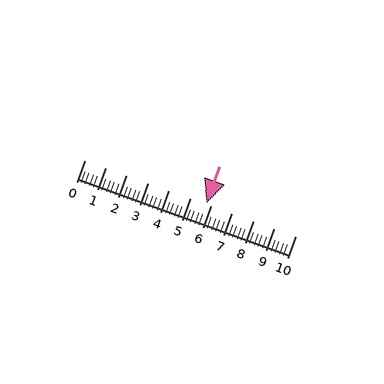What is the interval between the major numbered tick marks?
The major tick marks are spaced 1 units apart.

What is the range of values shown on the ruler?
The ruler shows values from 0 to 10.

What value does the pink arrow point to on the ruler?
The pink arrow points to approximately 5.8.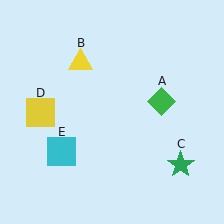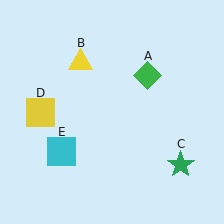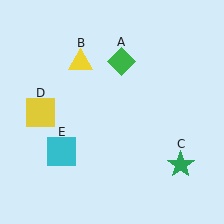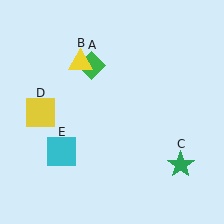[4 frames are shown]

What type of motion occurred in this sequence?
The green diamond (object A) rotated counterclockwise around the center of the scene.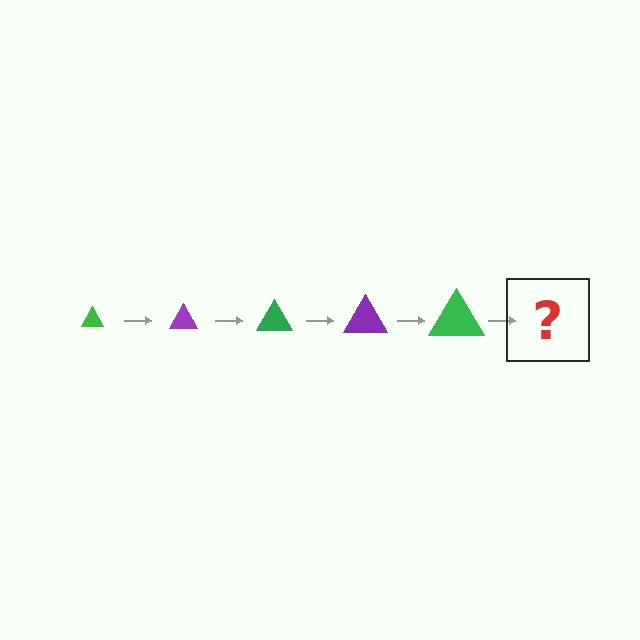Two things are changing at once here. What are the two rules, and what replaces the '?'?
The two rules are that the triangle grows larger each step and the color cycles through green and purple. The '?' should be a purple triangle, larger than the previous one.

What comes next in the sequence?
The next element should be a purple triangle, larger than the previous one.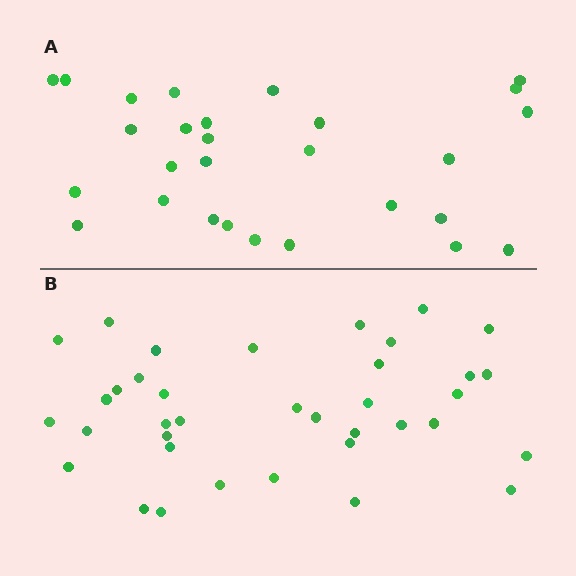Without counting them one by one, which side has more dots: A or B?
Region B (the bottom region) has more dots.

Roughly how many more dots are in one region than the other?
Region B has roughly 8 or so more dots than region A.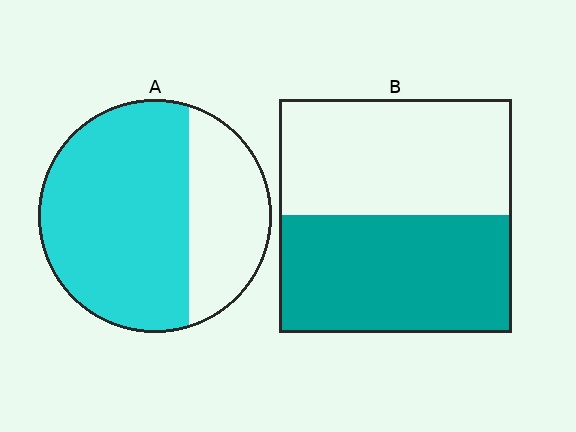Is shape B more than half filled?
Roughly half.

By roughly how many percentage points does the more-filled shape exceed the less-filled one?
By roughly 20 percentage points (A over B).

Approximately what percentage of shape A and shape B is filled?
A is approximately 70% and B is approximately 50%.